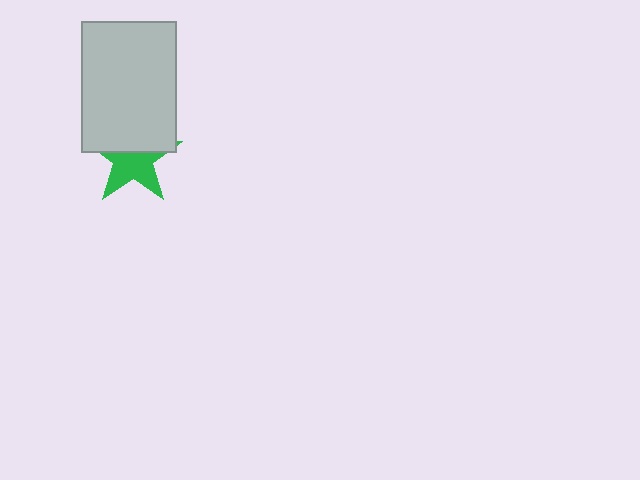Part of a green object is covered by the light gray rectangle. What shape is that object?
It is a star.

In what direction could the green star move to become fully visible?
The green star could move down. That would shift it out from behind the light gray rectangle entirely.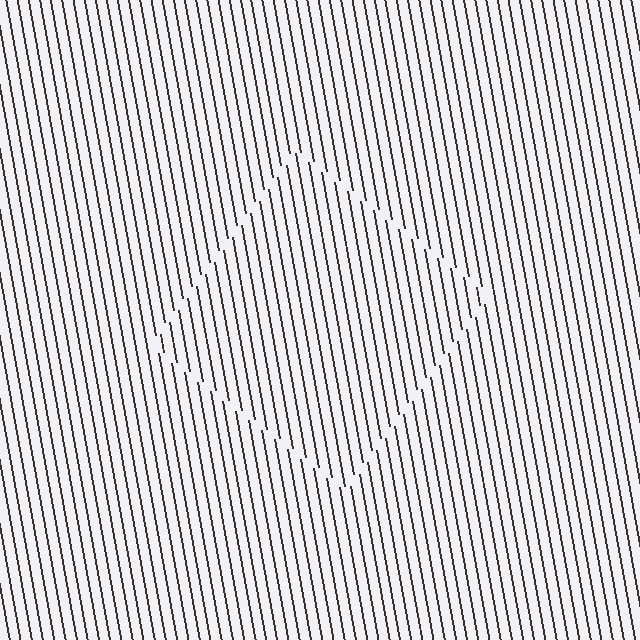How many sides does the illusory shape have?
4 sides — the line-ends trace a square.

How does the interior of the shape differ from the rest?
The interior of the shape contains the same grating, shifted by half a period — the contour is defined by the phase discontinuity where line-ends from the inner and outer gratings abut.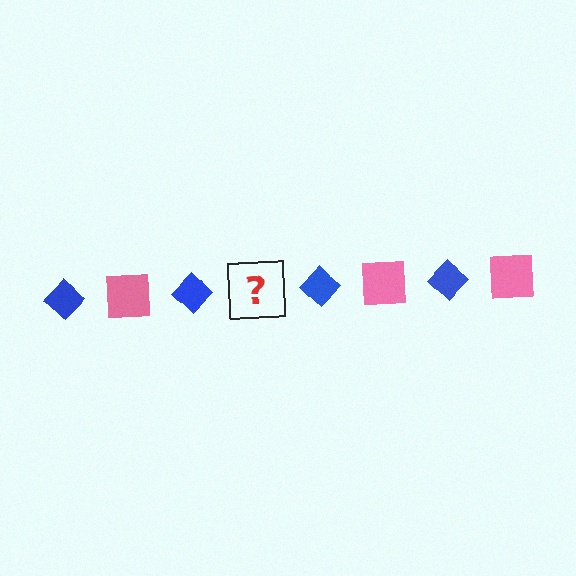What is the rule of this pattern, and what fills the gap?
The rule is that the pattern alternates between blue diamond and pink square. The gap should be filled with a pink square.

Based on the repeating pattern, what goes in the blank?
The blank should be a pink square.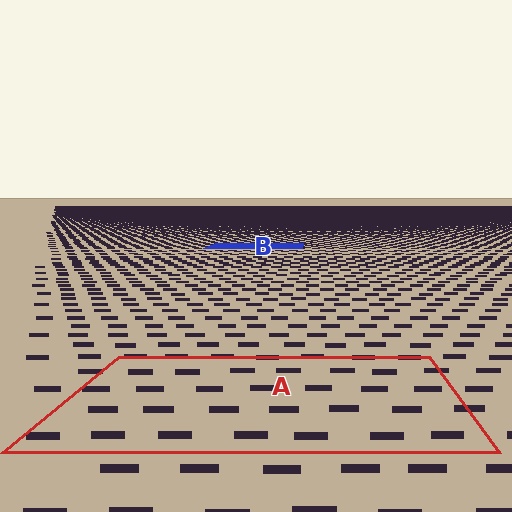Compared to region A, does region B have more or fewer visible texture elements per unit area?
Region B has more texture elements per unit area — they are packed more densely because it is farther away.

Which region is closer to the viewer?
Region A is closer. The texture elements there are larger and more spread out.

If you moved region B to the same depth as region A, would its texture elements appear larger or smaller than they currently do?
They would appear larger. At a closer depth, the same texture elements are projected at a bigger on-screen size.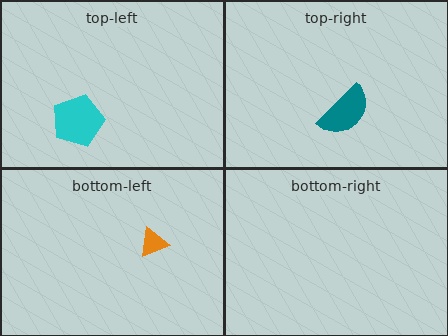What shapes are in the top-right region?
The teal semicircle.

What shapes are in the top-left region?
The cyan pentagon.